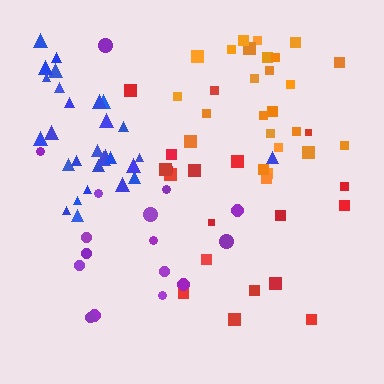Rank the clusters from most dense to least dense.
blue, orange, red, purple.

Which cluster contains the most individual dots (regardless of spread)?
Blue (29).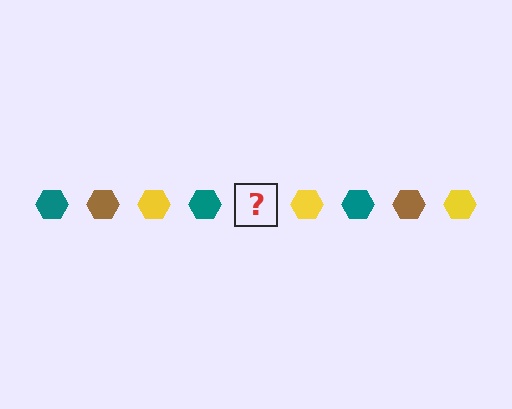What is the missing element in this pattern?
The missing element is a brown hexagon.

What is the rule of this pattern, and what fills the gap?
The rule is that the pattern cycles through teal, brown, yellow hexagons. The gap should be filled with a brown hexagon.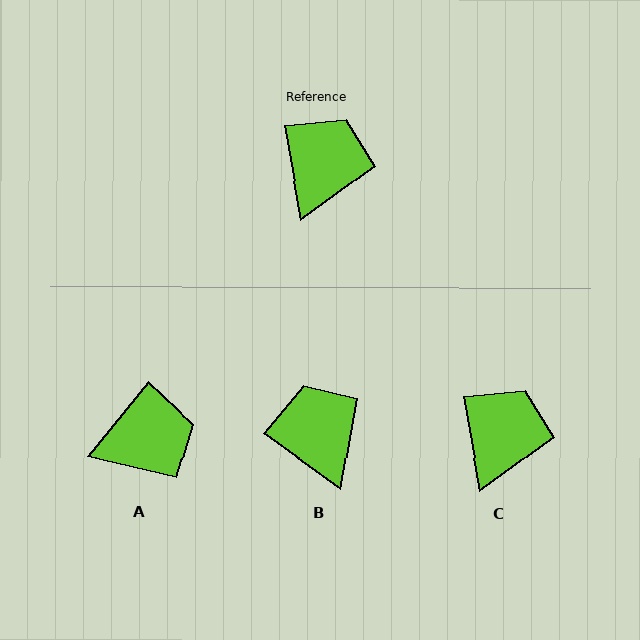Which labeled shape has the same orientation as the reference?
C.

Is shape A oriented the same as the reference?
No, it is off by about 49 degrees.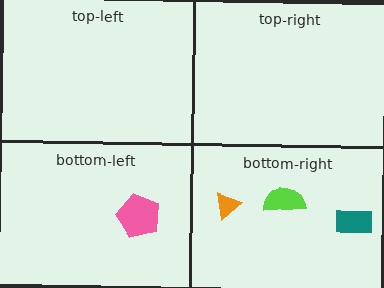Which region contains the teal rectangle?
The bottom-right region.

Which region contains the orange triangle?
The bottom-right region.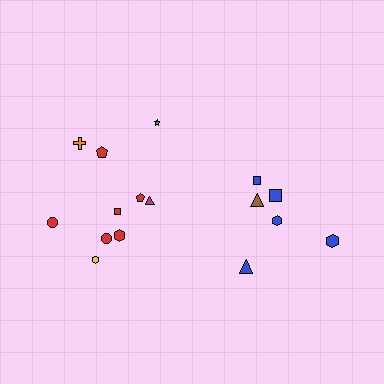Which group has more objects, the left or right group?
The left group.